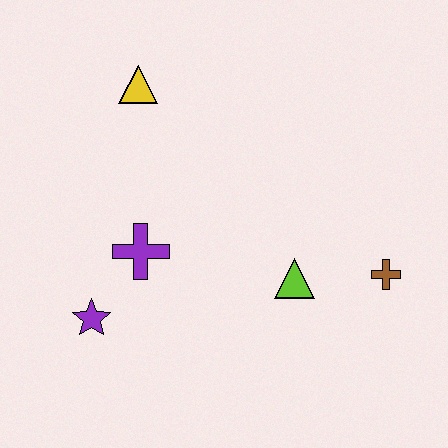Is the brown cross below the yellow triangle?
Yes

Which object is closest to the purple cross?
The purple star is closest to the purple cross.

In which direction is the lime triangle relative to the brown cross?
The lime triangle is to the left of the brown cross.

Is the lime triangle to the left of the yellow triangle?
No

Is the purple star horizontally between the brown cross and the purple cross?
No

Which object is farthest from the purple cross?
The brown cross is farthest from the purple cross.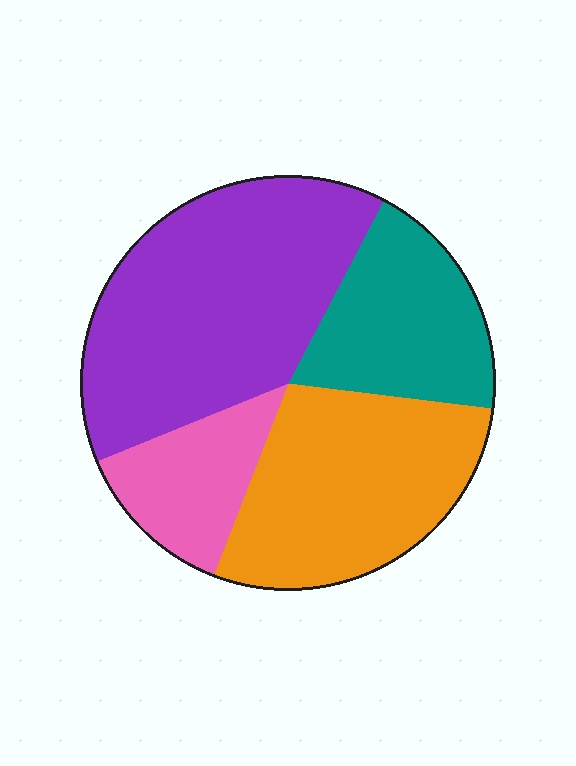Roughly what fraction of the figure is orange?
Orange covers roughly 30% of the figure.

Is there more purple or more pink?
Purple.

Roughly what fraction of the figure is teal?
Teal takes up about one fifth (1/5) of the figure.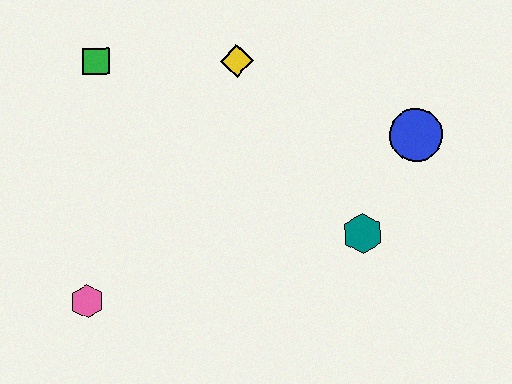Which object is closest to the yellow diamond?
The green square is closest to the yellow diamond.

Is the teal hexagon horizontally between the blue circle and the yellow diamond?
Yes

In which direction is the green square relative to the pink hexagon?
The green square is above the pink hexagon.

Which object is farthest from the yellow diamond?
The pink hexagon is farthest from the yellow diamond.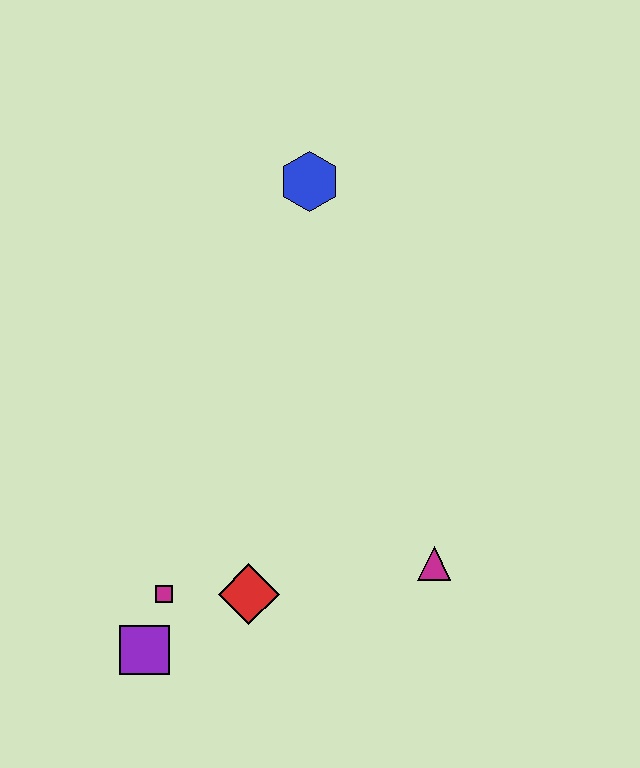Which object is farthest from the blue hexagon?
The purple square is farthest from the blue hexagon.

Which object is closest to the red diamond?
The magenta square is closest to the red diamond.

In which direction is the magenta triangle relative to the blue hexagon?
The magenta triangle is below the blue hexagon.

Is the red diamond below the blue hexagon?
Yes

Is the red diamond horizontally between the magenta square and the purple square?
No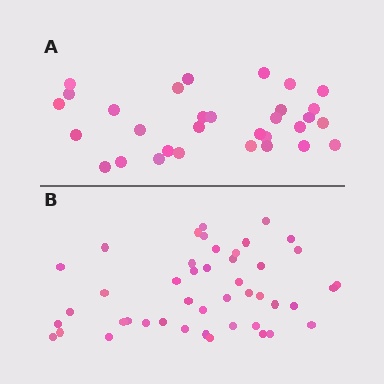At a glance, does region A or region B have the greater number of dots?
Region B (the bottom region) has more dots.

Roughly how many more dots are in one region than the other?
Region B has approximately 15 more dots than region A.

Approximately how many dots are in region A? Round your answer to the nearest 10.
About 30 dots. (The exact count is 31, which rounds to 30.)